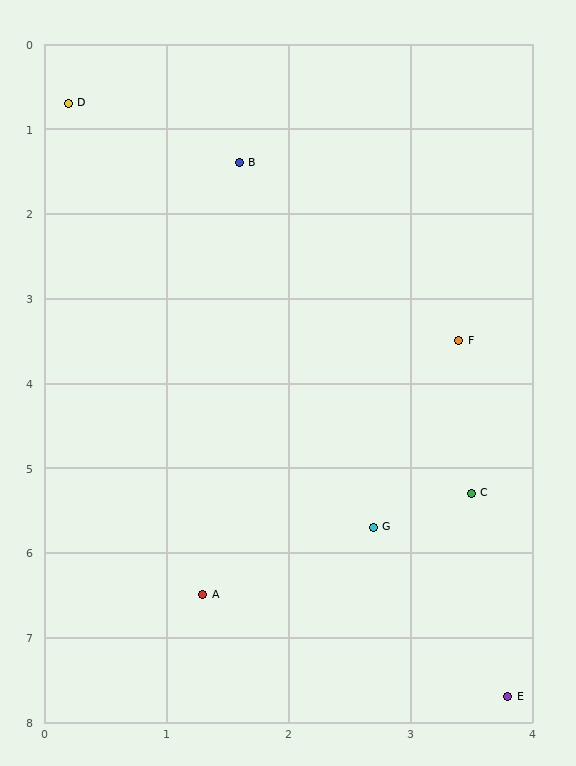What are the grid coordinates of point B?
Point B is at approximately (1.6, 1.4).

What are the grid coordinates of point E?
Point E is at approximately (3.8, 7.7).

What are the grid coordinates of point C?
Point C is at approximately (3.5, 5.3).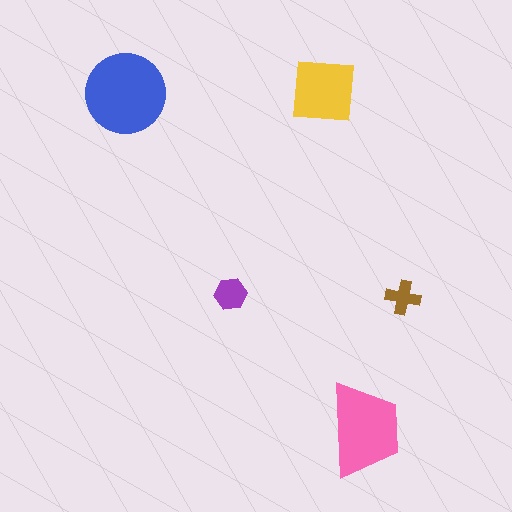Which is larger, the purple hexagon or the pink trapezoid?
The pink trapezoid.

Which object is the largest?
The blue circle.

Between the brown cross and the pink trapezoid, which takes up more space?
The pink trapezoid.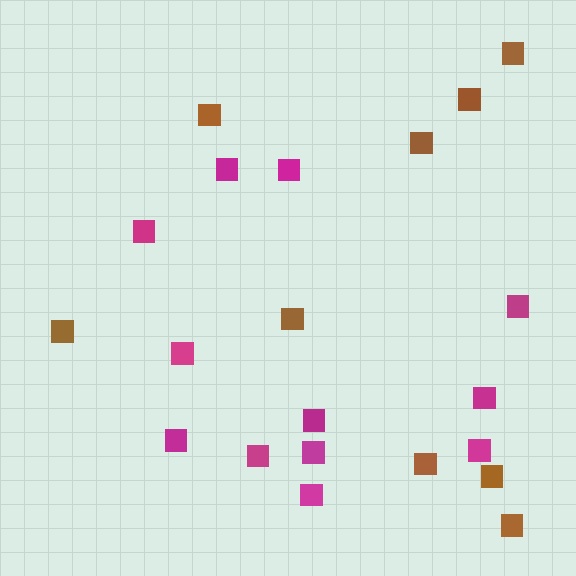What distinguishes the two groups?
There are 2 groups: one group of magenta squares (12) and one group of brown squares (9).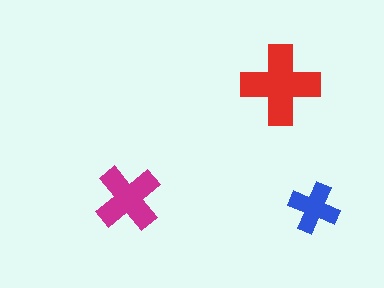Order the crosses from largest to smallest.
the red one, the magenta one, the blue one.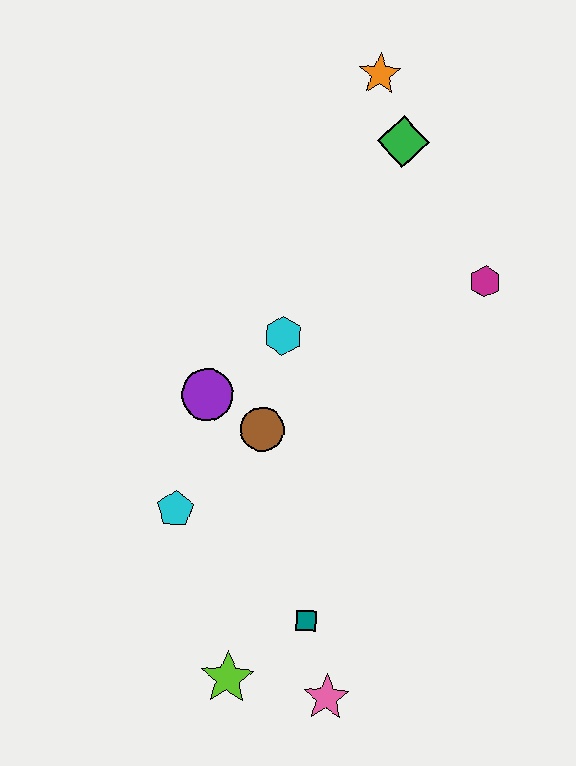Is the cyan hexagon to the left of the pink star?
Yes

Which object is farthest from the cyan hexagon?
The pink star is farthest from the cyan hexagon.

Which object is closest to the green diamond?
The orange star is closest to the green diamond.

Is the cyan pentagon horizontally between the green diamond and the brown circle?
No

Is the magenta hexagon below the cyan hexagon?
No